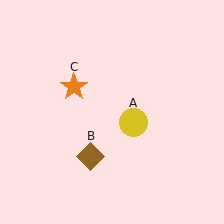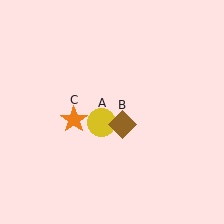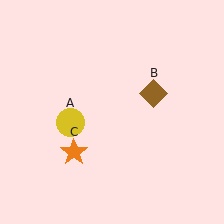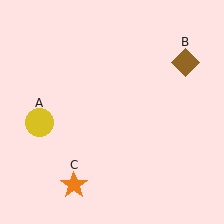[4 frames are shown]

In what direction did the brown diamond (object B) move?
The brown diamond (object B) moved up and to the right.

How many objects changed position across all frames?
3 objects changed position: yellow circle (object A), brown diamond (object B), orange star (object C).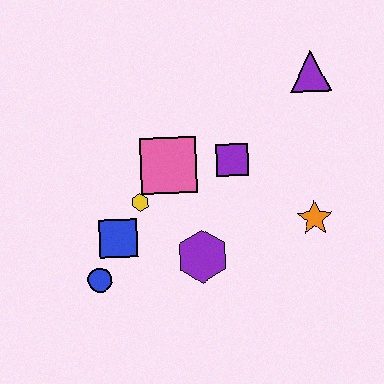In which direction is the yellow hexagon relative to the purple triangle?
The yellow hexagon is to the left of the purple triangle.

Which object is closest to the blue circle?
The blue square is closest to the blue circle.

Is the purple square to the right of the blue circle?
Yes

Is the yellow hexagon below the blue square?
No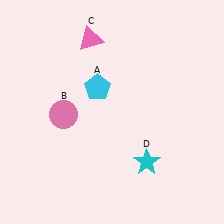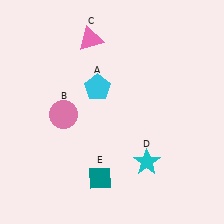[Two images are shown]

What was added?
A teal diamond (E) was added in Image 2.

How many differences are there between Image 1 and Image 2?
There is 1 difference between the two images.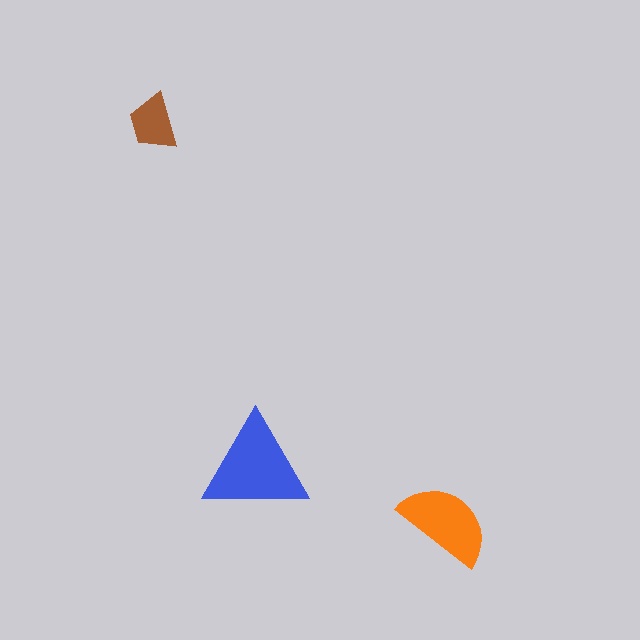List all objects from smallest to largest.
The brown trapezoid, the orange semicircle, the blue triangle.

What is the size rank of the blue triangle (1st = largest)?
1st.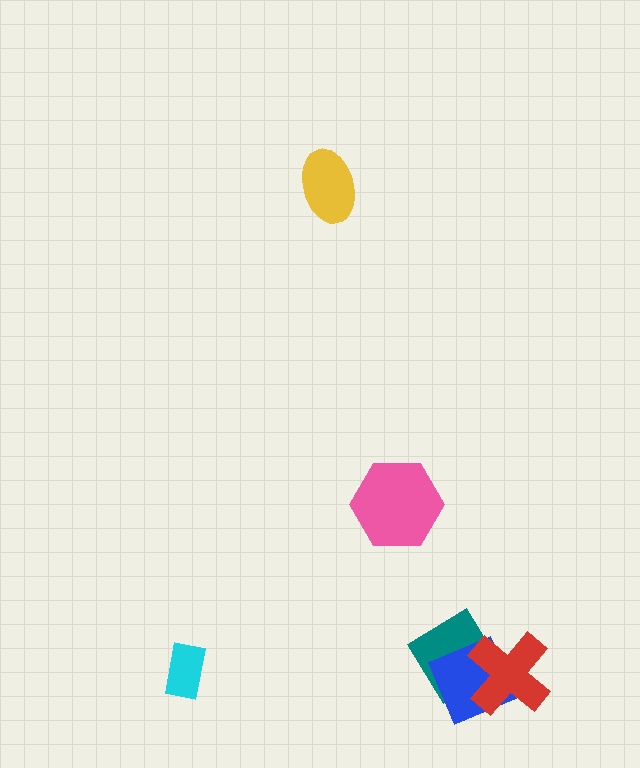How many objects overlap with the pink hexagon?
0 objects overlap with the pink hexagon.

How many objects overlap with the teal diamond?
2 objects overlap with the teal diamond.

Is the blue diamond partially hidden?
Yes, it is partially covered by another shape.